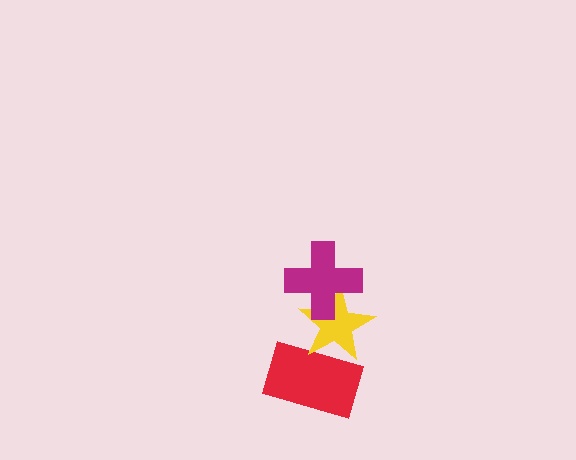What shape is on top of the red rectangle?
The yellow star is on top of the red rectangle.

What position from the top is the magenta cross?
The magenta cross is 1st from the top.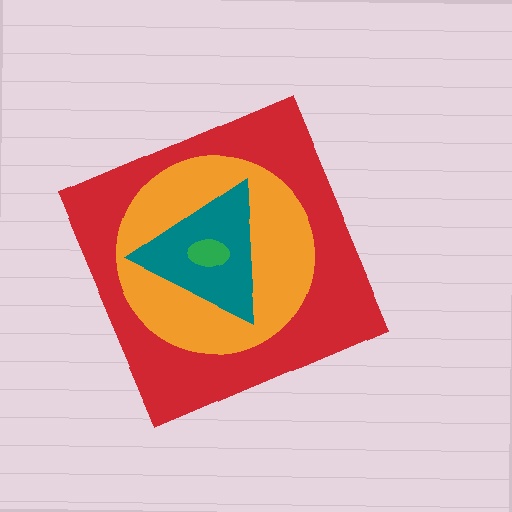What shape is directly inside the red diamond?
The orange circle.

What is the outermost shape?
The red diamond.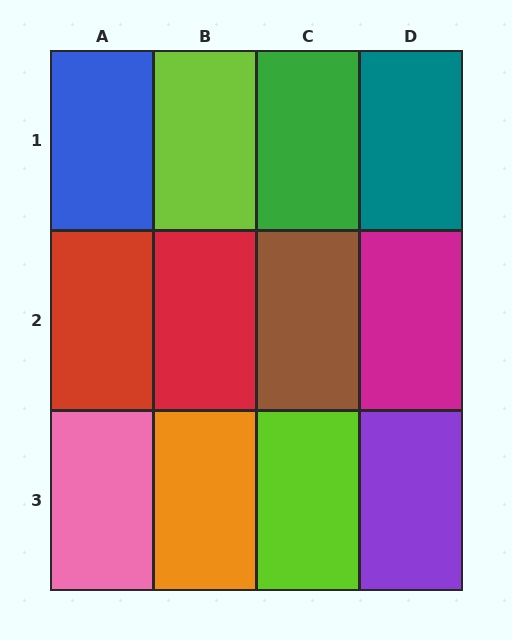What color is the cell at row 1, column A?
Blue.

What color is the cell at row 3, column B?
Orange.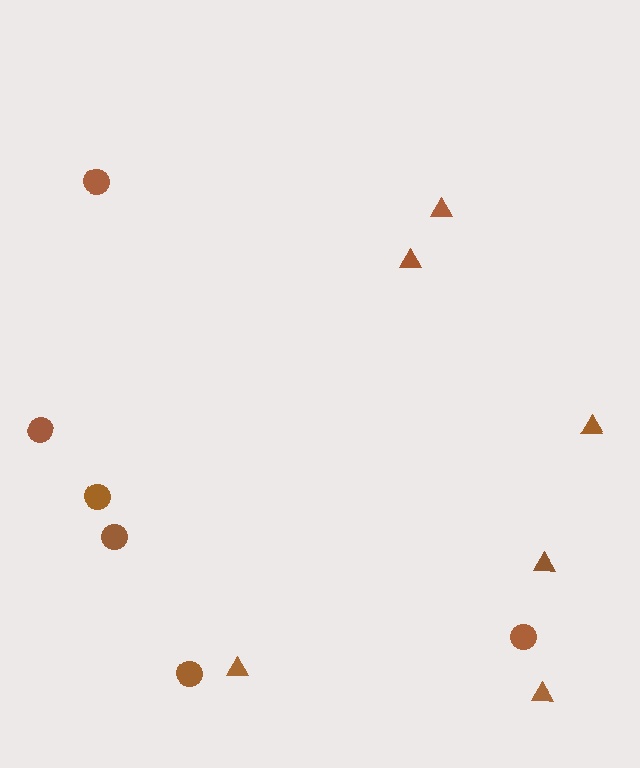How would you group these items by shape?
There are 2 groups: one group of triangles (6) and one group of circles (6).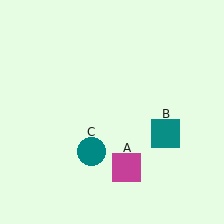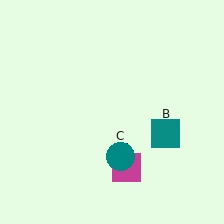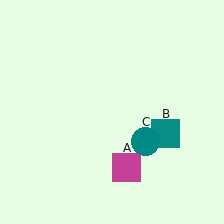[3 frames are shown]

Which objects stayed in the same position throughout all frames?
Magenta square (object A) and teal square (object B) remained stationary.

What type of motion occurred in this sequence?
The teal circle (object C) rotated counterclockwise around the center of the scene.